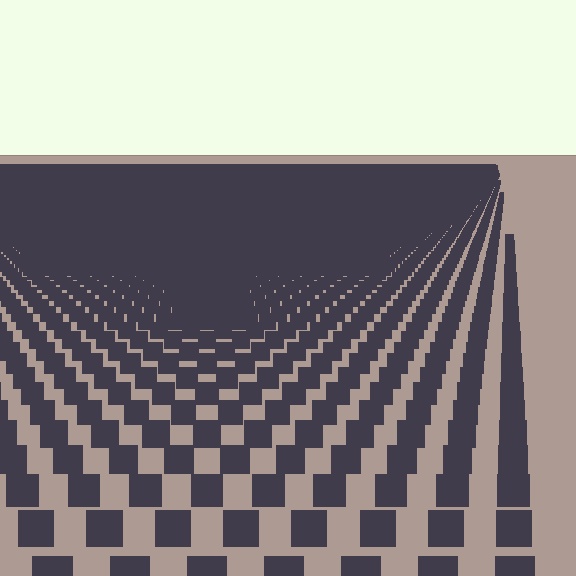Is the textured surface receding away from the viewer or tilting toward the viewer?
The surface is receding away from the viewer. Texture elements get smaller and denser toward the top.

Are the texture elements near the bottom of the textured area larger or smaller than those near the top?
Larger. Near the bottom, elements are closer to the viewer and appear at a bigger on-screen size.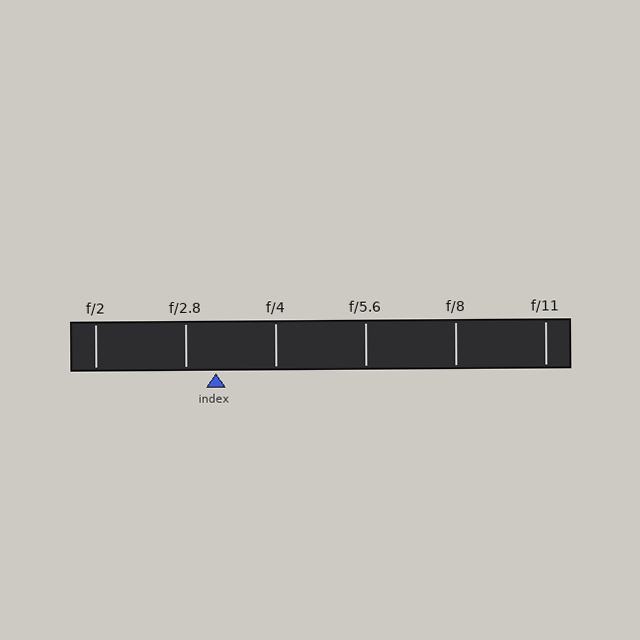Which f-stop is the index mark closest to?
The index mark is closest to f/2.8.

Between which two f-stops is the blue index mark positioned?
The index mark is between f/2.8 and f/4.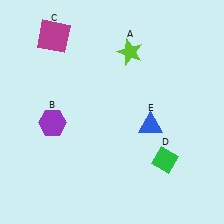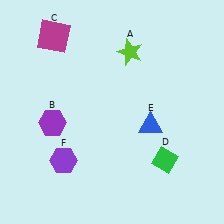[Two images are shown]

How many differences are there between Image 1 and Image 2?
There is 1 difference between the two images.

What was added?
A purple hexagon (F) was added in Image 2.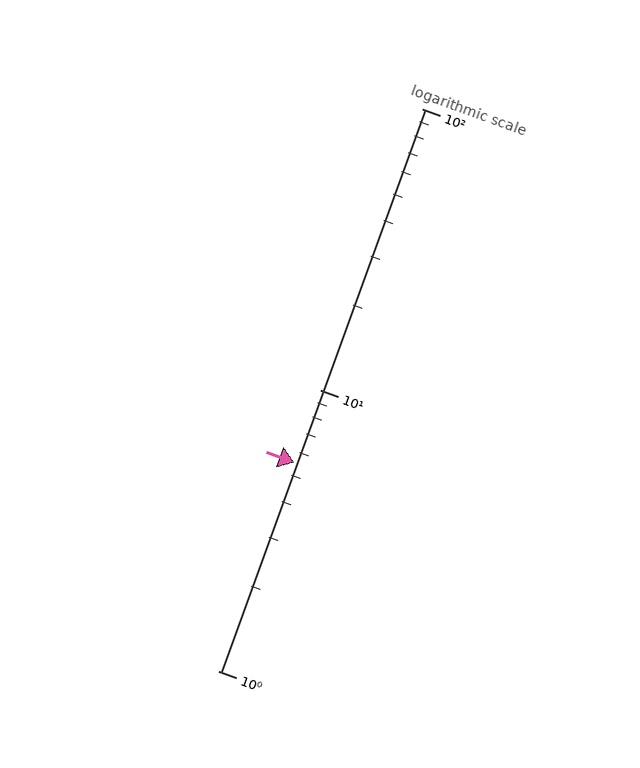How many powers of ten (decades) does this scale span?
The scale spans 2 decades, from 1 to 100.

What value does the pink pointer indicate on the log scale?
The pointer indicates approximately 5.5.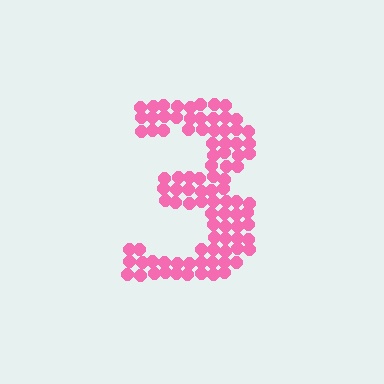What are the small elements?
The small elements are circles.